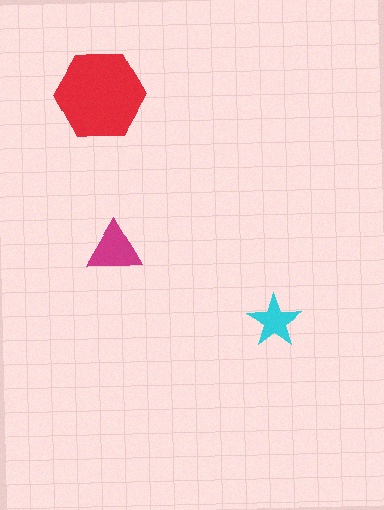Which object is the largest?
The red hexagon.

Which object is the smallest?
The cyan star.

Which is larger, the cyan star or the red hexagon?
The red hexagon.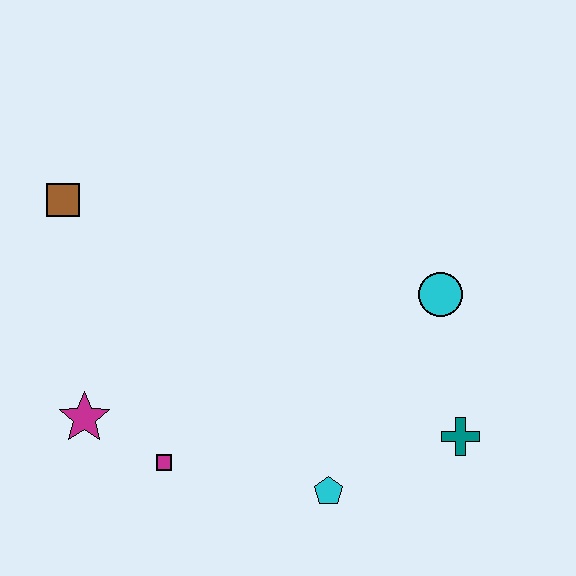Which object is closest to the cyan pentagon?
The teal cross is closest to the cyan pentagon.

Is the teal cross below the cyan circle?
Yes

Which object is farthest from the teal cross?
The brown square is farthest from the teal cross.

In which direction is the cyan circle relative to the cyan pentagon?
The cyan circle is above the cyan pentagon.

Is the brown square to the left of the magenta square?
Yes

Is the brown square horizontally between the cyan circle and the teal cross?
No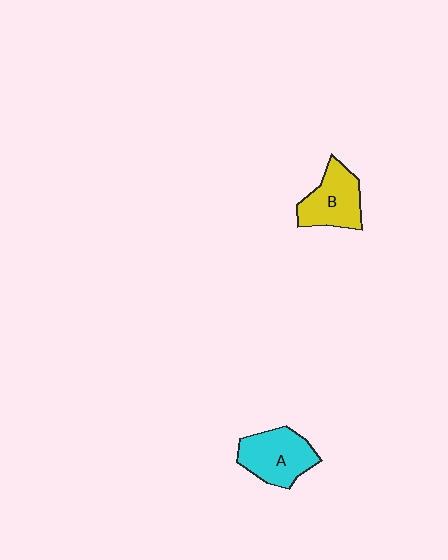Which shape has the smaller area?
Shape B (yellow).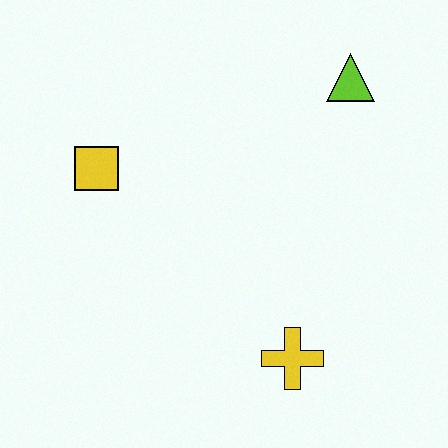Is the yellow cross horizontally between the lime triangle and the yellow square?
Yes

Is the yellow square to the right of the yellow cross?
No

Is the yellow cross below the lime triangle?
Yes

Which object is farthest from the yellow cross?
The lime triangle is farthest from the yellow cross.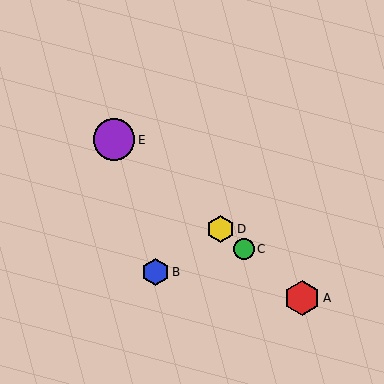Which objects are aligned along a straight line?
Objects A, C, D, E are aligned along a straight line.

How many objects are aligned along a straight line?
4 objects (A, C, D, E) are aligned along a straight line.